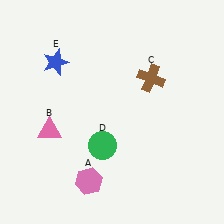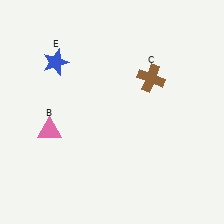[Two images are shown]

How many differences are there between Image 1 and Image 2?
There are 2 differences between the two images.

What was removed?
The green circle (D), the pink hexagon (A) were removed in Image 2.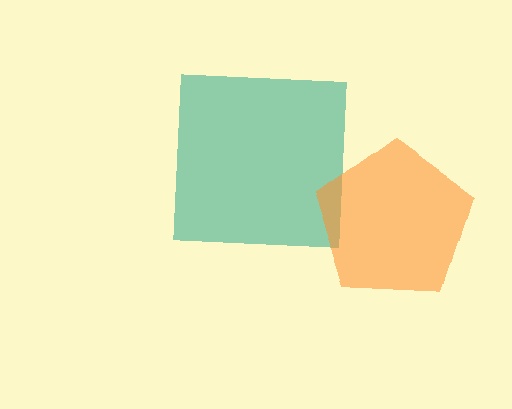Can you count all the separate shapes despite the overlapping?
Yes, there are 2 separate shapes.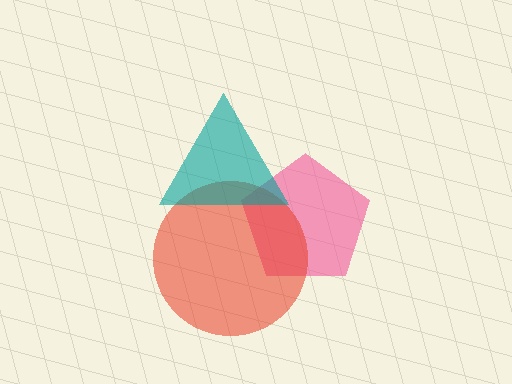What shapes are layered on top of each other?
The layered shapes are: a pink pentagon, a red circle, a teal triangle.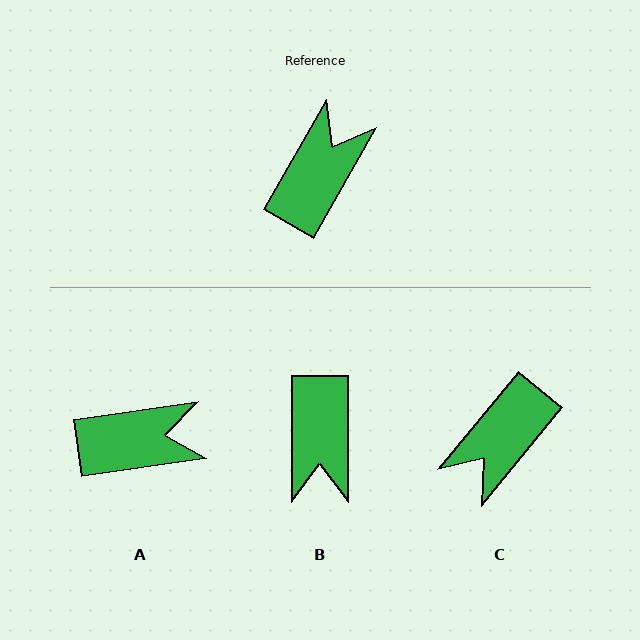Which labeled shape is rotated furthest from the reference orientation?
C, about 170 degrees away.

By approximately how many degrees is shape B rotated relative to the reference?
Approximately 150 degrees clockwise.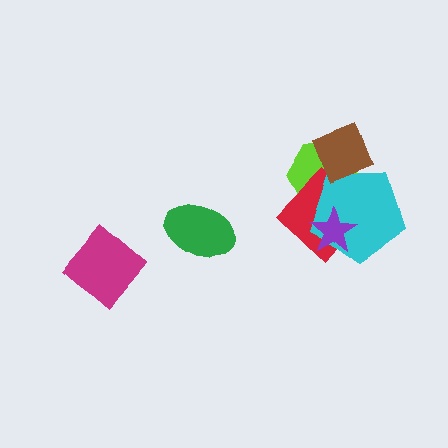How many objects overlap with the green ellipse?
0 objects overlap with the green ellipse.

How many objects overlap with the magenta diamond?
0 objects overlap with the magenta diamond.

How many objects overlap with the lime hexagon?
3 objects overlap with the lime hexagon.